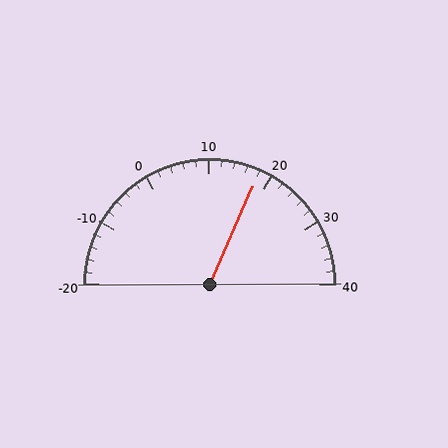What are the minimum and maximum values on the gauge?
The gauge ranges from -20 to 40.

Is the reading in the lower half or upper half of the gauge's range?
The reading is in the upper half of the range (-20 to 40).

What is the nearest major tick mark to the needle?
The nearest major tick mark is 20.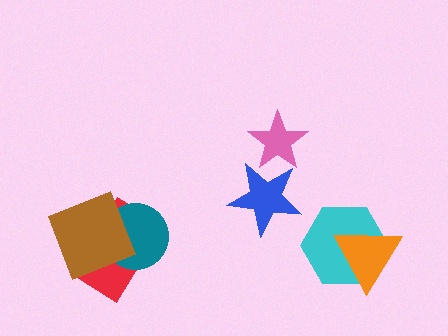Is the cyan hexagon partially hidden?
Yes, it is partially covered by another shape.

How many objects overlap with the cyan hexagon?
1 object overlaps with the cyan hexagon.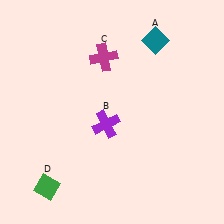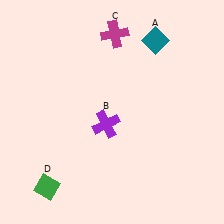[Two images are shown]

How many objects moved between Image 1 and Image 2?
1 object moved between the two images.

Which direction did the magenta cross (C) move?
The magenta cross (C) moved up.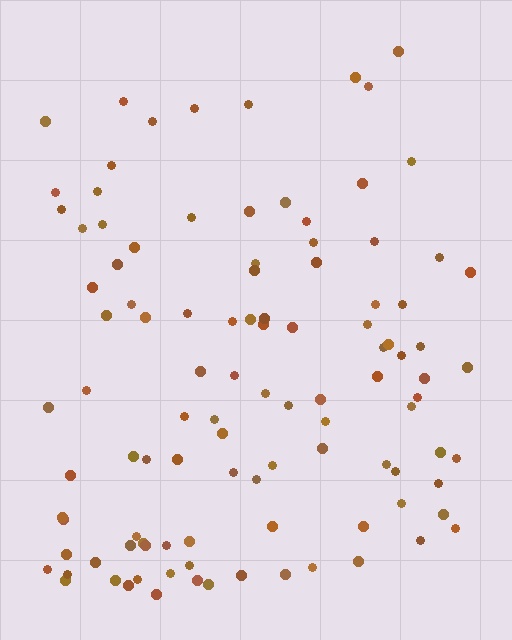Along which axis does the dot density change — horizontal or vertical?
Vertical.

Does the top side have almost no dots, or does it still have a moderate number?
Still a moderate number, just noticeably fewer than the bottom.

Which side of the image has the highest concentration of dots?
The bottom.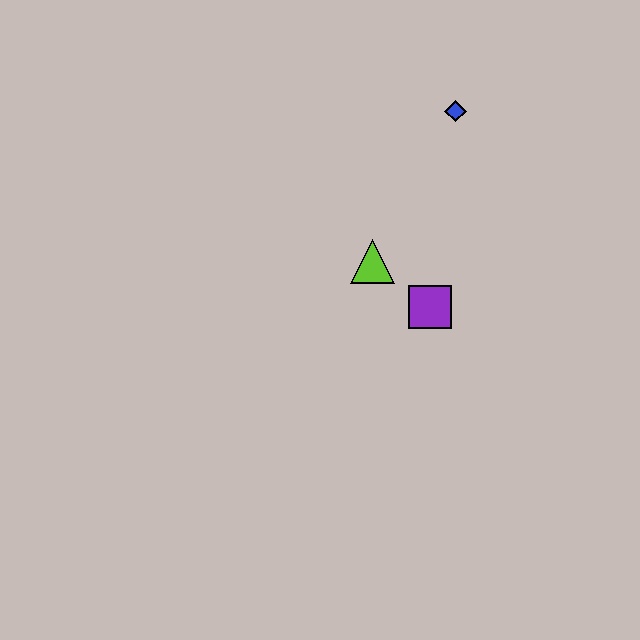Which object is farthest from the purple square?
The blue diamond is farthest from the purple square.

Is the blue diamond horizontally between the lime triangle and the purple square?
No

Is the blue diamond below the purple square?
No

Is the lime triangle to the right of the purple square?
No